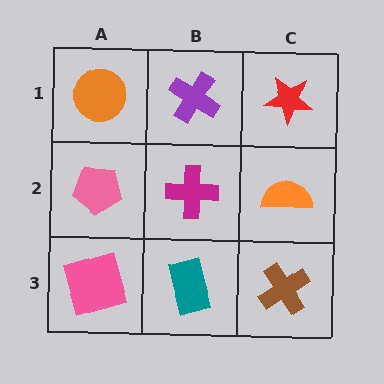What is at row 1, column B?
A purple cross.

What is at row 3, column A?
A pink square.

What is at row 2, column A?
A pink pentagon.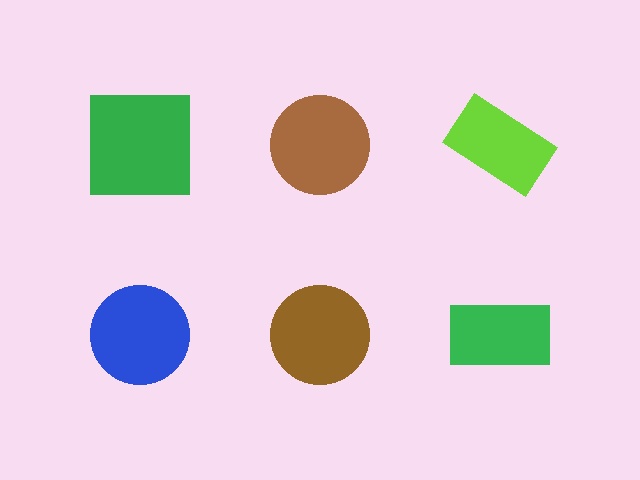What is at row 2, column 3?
A green rectangle.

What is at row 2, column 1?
A blue circle.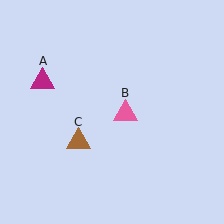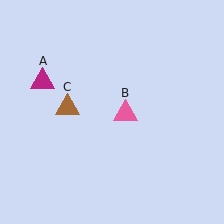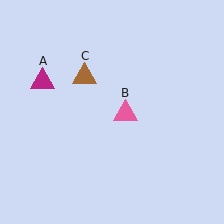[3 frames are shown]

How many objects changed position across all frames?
1 object changed position: brown triangle (object C).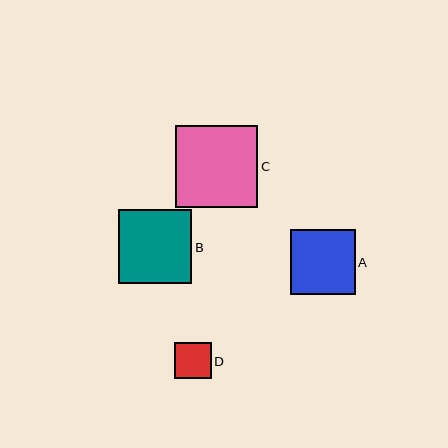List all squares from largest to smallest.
From largest to smallest: C, B, A, D.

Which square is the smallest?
Square D is the smallest with a size of approximately 36 pixels.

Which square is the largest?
Square C is the largest with a size of approximately 82 pixels.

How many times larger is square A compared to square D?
Square A is approximately 1.8 times the size of square D.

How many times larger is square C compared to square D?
Square C is approximately 2.3 times the size of square D.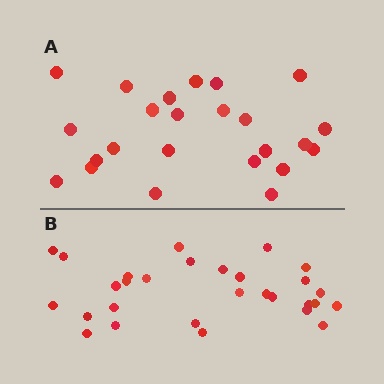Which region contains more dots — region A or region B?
Region B (the bottom region) has more dots.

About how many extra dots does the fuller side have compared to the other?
Region B has about 5 more dots than region A.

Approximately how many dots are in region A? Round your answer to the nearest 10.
About 20 dots. (The exact count is 24, which rounds to 20.)